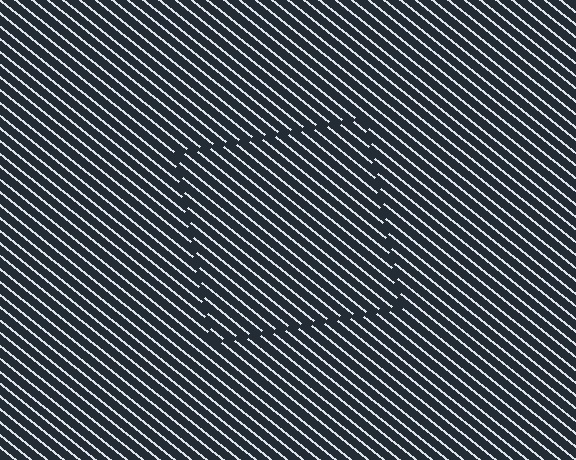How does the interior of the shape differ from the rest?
The interior of the shape contains the same grating, shifted by half a period — the contour is defined by the phase discontinuity where line-ends from the inner and outer gratings abut.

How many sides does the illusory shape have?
4 sides — the line-ends trace a square.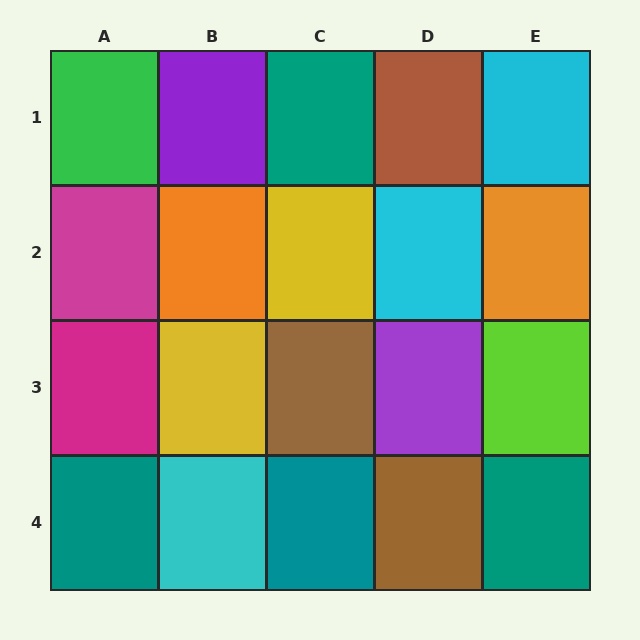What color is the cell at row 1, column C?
Teal.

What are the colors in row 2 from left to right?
Magenta, orange, yellow, cyan, orange.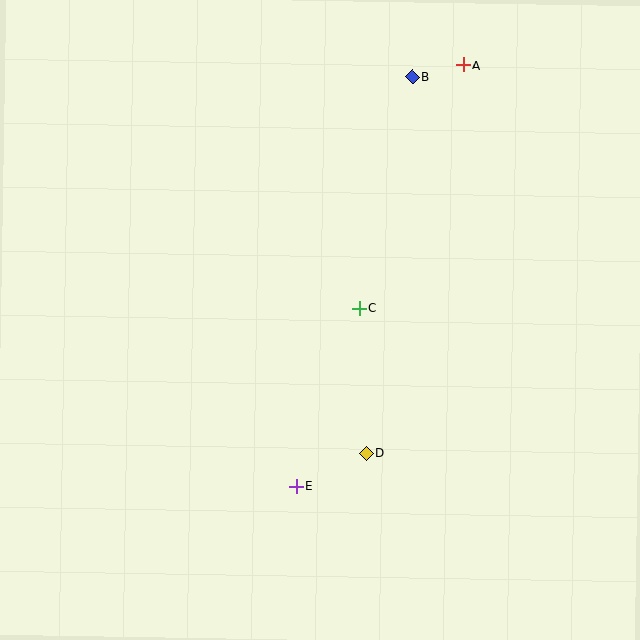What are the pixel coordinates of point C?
Point C is at (360, 308).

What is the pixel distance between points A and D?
The distance between A and D is 400 pixels.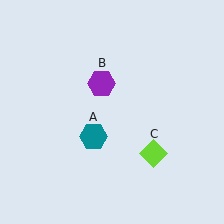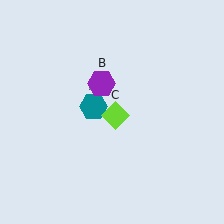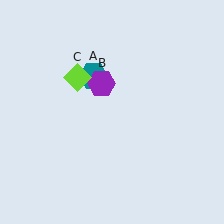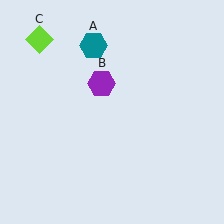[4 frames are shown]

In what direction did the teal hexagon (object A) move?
The teal hexagon (object A) moved up.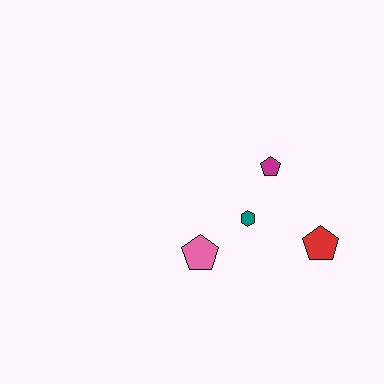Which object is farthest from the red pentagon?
The pink pentagon is farthest from the red pentagon.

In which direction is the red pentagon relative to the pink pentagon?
The red pentagon is to the right of the pink pentagon.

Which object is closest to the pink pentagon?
The teal hexagon is closest to the pink pentagon.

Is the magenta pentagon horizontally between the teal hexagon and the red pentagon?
Yes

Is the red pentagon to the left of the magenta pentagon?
No